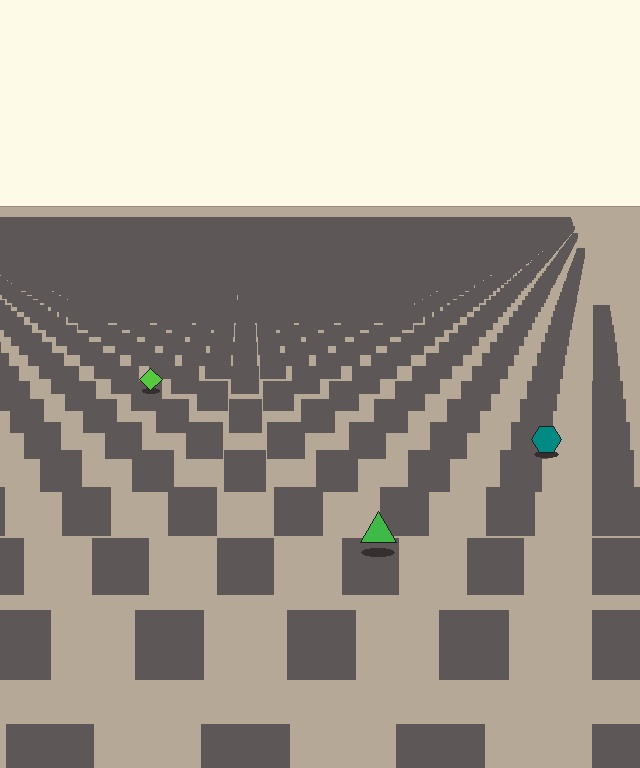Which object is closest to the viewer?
The green triangle is closest. The texture marks near it are larger and more spread out.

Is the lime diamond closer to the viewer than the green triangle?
No. The green triangle is closer — you can tell from the texture gradient: the ground texture is coarser near it.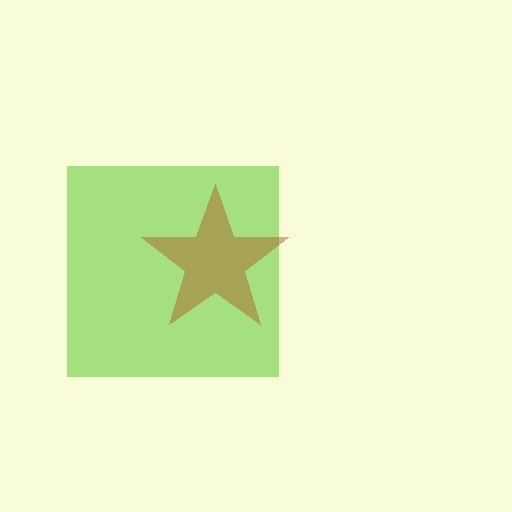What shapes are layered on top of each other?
The layered shapes are: a lime square, a brown star.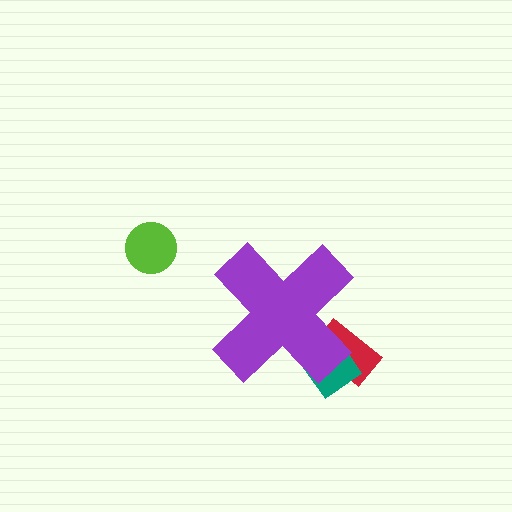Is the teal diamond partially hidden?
Yes, the teal diamond is partially hidden behind the purple cross.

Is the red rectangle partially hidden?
Yes, the red rectangle is partially hidden behind the purple cross.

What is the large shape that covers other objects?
A purple cross.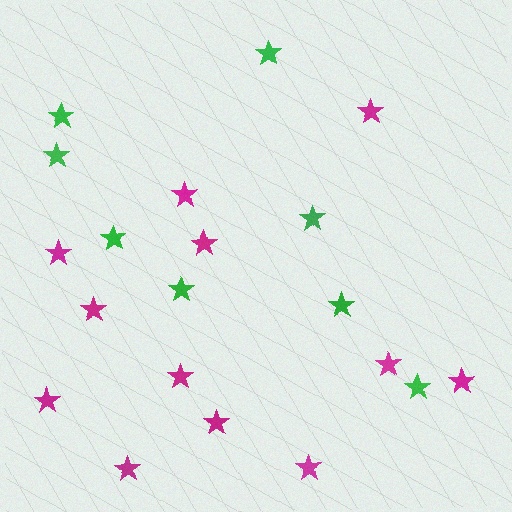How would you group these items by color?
There are 2 groups: one group of green stars (8) and one group of magenta stars (12).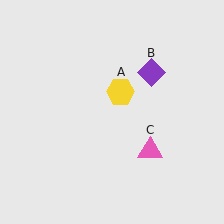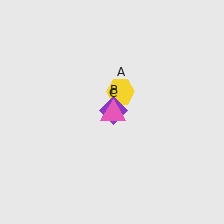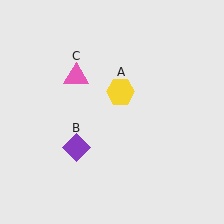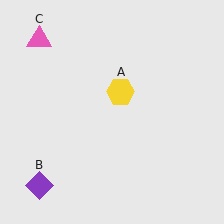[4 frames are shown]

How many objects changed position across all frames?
2 objects changed position: purple diamond (object B), pink triangle (object C).